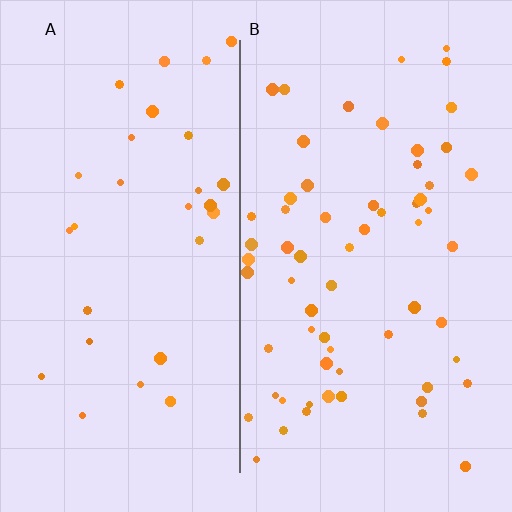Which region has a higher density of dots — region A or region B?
B (the right).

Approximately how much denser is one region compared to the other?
Approximately 2.1× — region B over region A.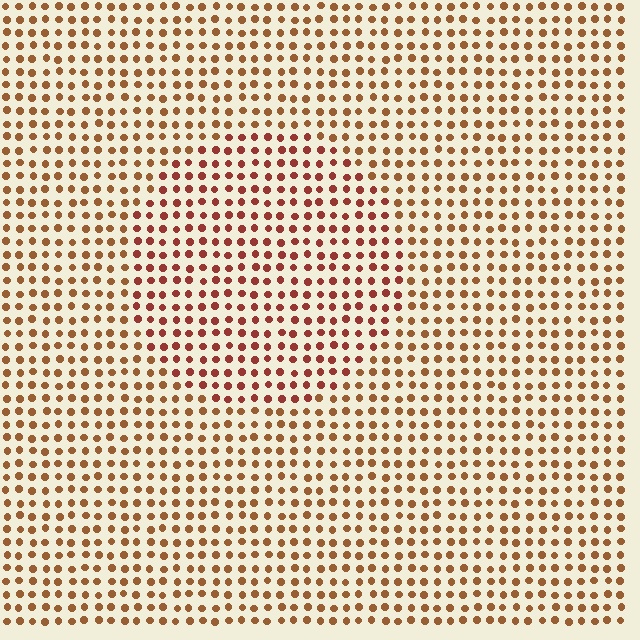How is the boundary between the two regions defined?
The boundary is defined purely by a slight shift in hue (about 24 degrees). Spacing, size, and orientation are identical on both sides.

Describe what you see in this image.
The image is filled with small brown elements in a uniform arrangement. A circle-shaped region is visible where the elements are tinted to a slightly different hue, forming a subtle color boundary.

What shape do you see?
I see a circle.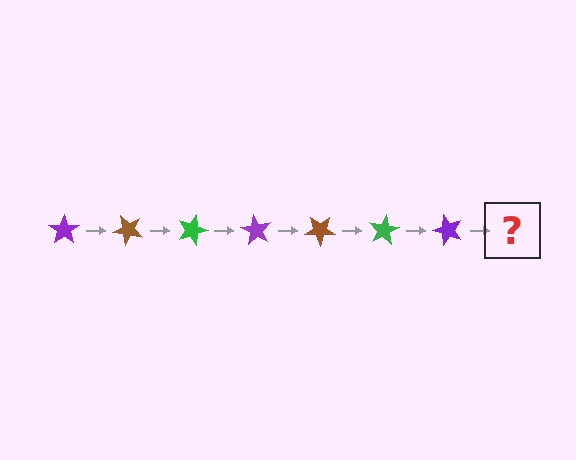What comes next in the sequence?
The next element should be a brown star, rotated 315 degrees from the start.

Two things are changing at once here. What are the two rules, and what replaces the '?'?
The two rules are that it rotates 45 degrees each step and the color cycles through purple, brown, and green. The '?' should be a brown star, rotated 315 degrees from the start.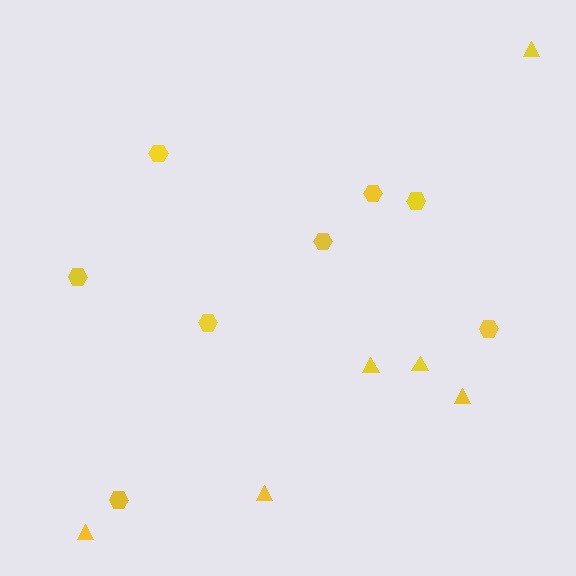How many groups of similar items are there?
There are 2 groups: one group of triangles (6) and one group of hexagons (8).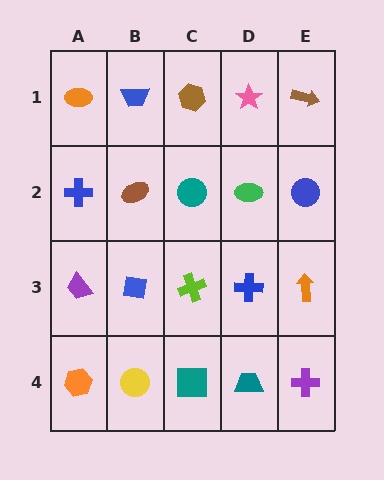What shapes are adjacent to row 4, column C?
A lime cross (row 3, column C), a yellow circle (row 4, column B), a teal trapezoid (row 4, column D).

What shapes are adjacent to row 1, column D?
A green ellipse (row 2, column D), a brown hexagon (row 1, column C), a brown arrow (row 1, column E).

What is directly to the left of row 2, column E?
A green ellipse.